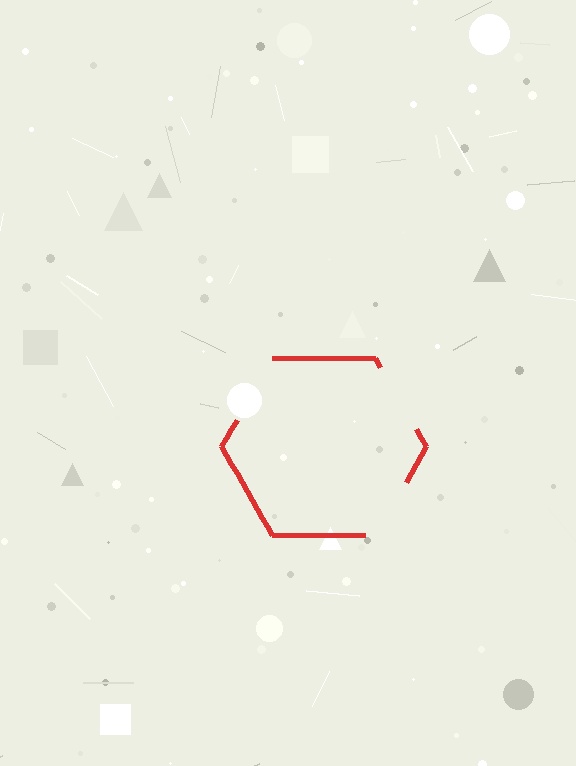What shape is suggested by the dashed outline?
The dashed outline suggests a hexagon.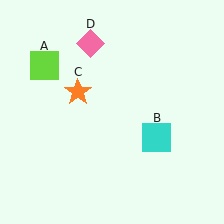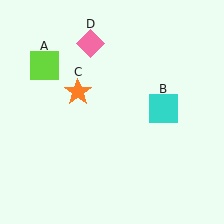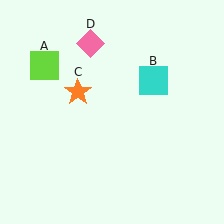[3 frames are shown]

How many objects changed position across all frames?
1 object changed position: cyan square (object B).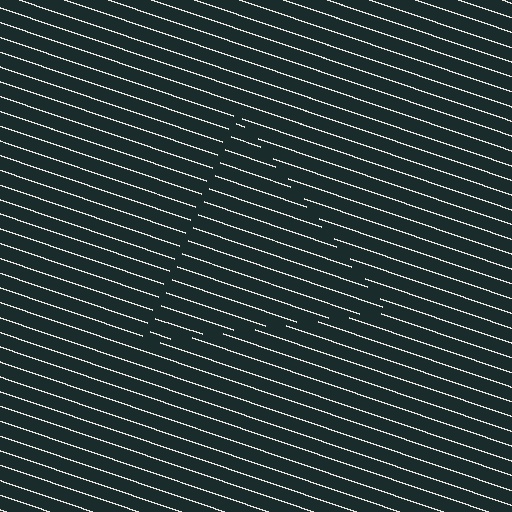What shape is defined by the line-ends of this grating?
An illusory triangle. The interior of the shape contains the same grating, shifted by half a period — the contour is defined by the phase discontinuity where line-ends from the inner and outer gratings abut.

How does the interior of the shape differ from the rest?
The interior of the shape contains the same grating, shifted by half a period — the contour is defined by the phase discontinuity where line-ends from the inner and outer gratings abut.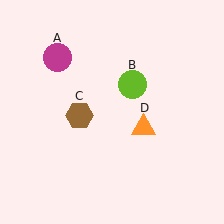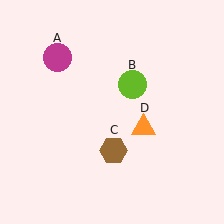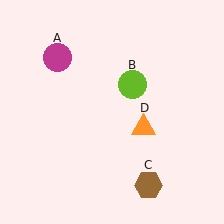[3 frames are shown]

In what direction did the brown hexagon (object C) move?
The brown hexagon (object C) moved down and to the right.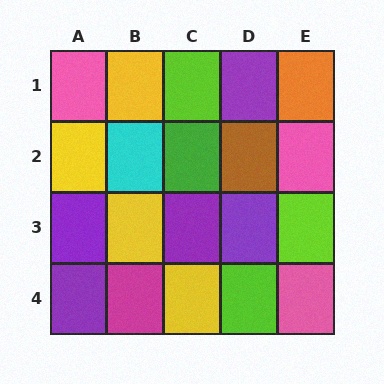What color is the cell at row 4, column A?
Purple.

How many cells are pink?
3 cells are pink.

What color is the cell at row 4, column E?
Pink.